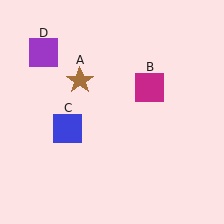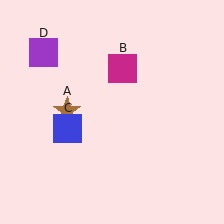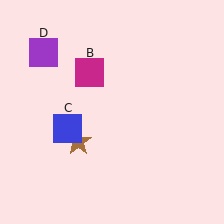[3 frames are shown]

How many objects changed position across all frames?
2 objects changed position: brown star (object A), magenta square (object B).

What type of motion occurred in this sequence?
The brown star (object A), magenta square (object B) rotated counterclockwise around the center of the scene.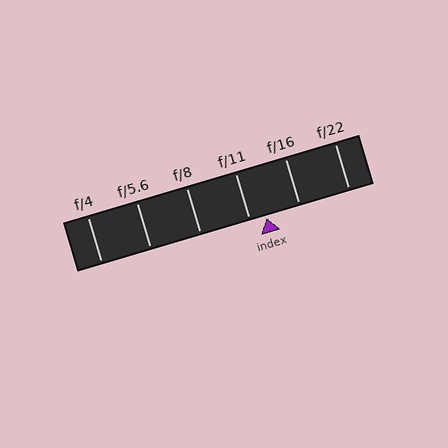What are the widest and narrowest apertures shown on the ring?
The widest aperture shown is f/4 and the narrowest is f/22.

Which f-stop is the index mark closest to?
The index mark is closest to f/11.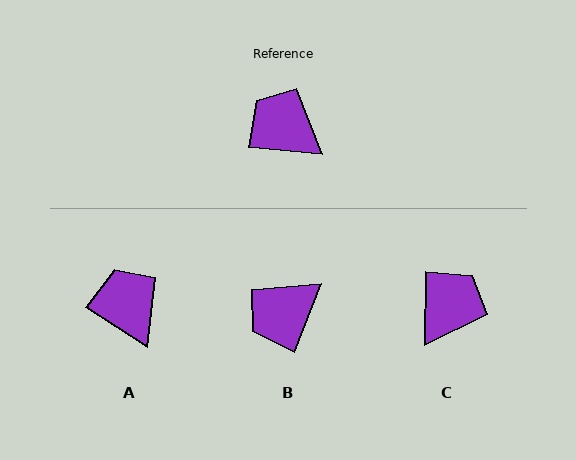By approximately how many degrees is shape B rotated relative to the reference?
Approximately 74 degrees counter-clockwise.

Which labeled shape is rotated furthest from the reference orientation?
C, about 86 degrees away.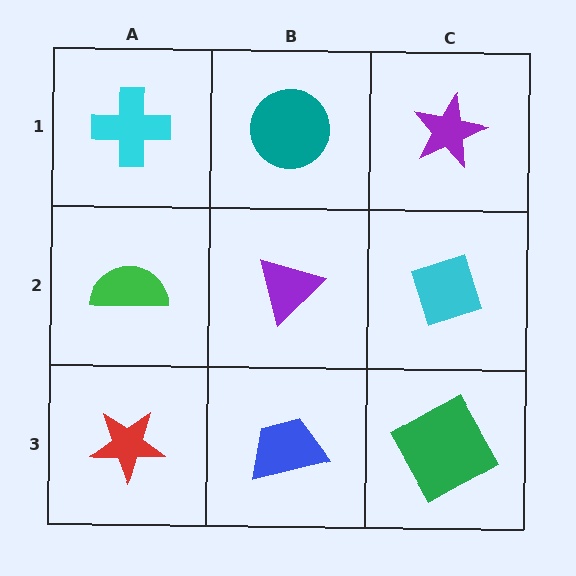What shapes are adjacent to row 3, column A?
A green semicircle (row 2, column A), a blue trapezoid (row 3, column B).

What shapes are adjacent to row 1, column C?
A cyan diamond (row 2, column C), a teal circle (row 1, column B).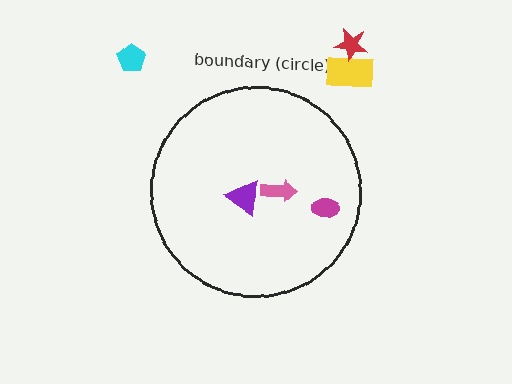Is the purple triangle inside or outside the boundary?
Inside.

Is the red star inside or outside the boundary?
Outside.